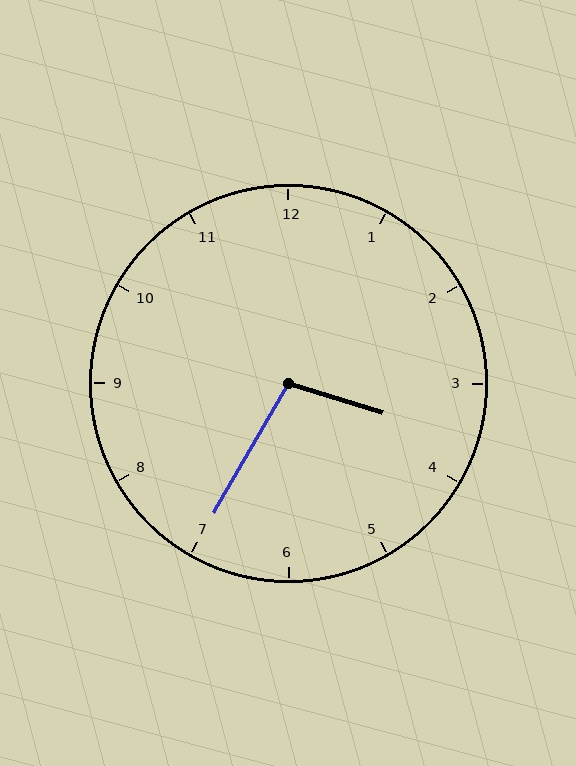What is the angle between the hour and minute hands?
Approximately 102 degrees.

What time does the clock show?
3:35.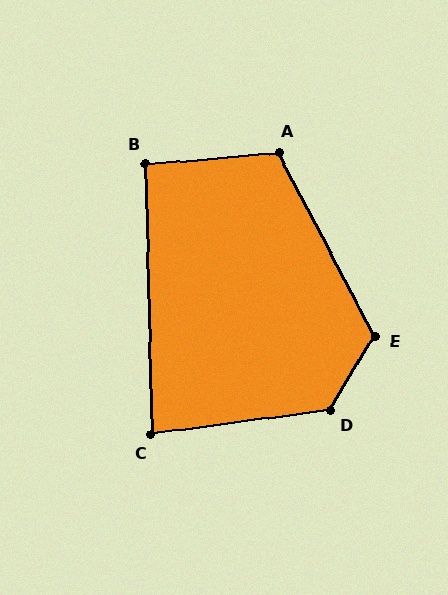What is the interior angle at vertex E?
Approximately 122 degrees (obtuse).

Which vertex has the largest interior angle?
D, at approximately 128 degrees.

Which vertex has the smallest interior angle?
C, at approximately 84 degrees.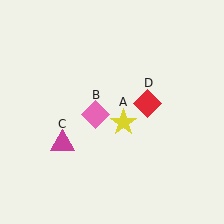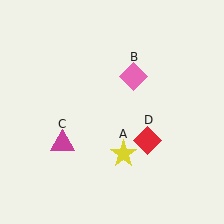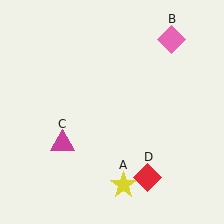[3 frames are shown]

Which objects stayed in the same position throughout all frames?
Magenta triangle (object C) remained stationary.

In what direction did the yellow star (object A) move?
The yellow star (object A) moved down.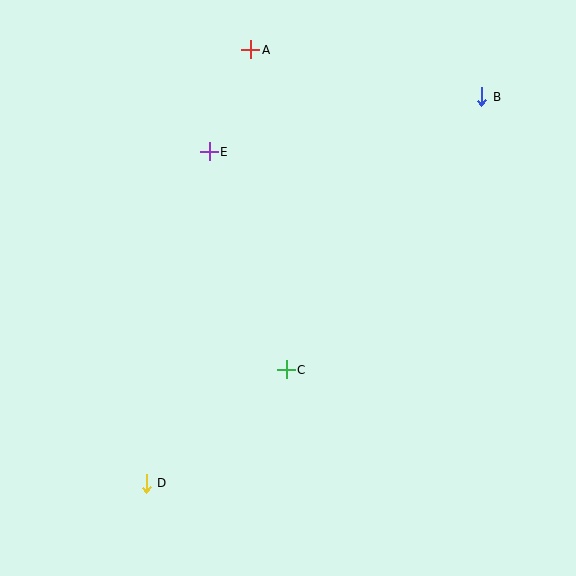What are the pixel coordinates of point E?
Point E is at (209, 152).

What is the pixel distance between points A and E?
The distance between A and E is 110 pixels.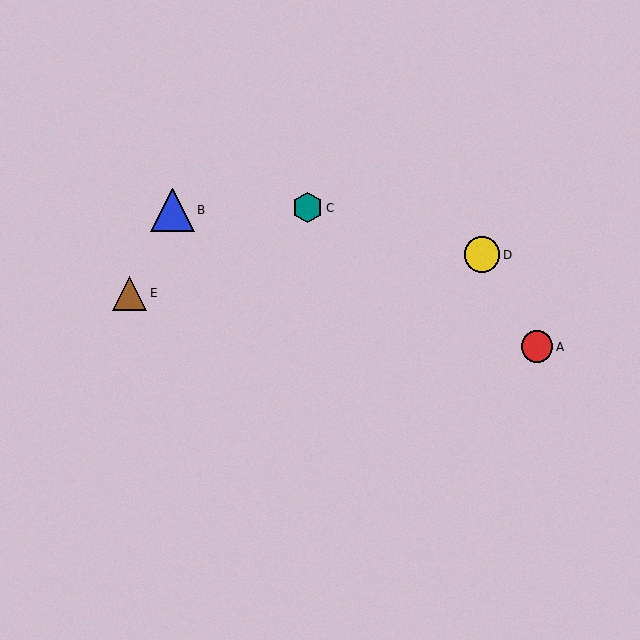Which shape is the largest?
The blue triangle (labeled B) is the largest.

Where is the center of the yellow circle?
The center of the yellow circle is at (482, 255).